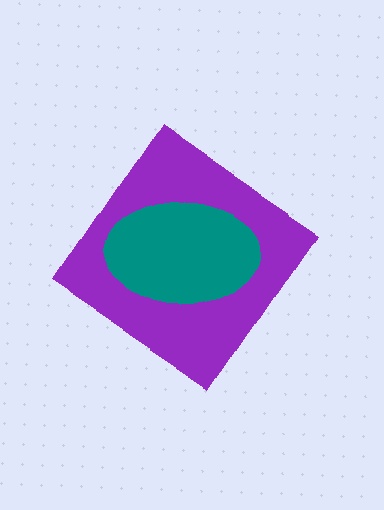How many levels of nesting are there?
2.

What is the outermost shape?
The purple diamond.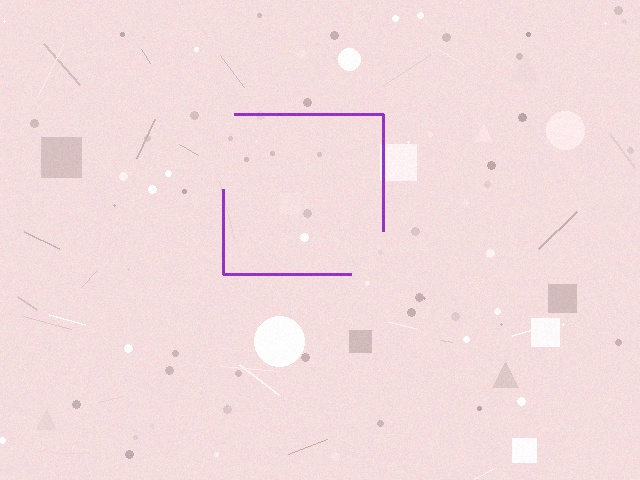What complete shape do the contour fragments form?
The contour fragments form a square.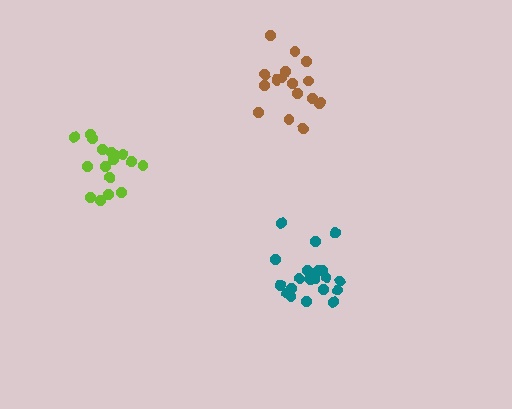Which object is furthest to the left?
The lime cluster is leftmost.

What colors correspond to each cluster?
The clusters are colored: teal, lime, brown.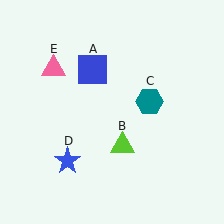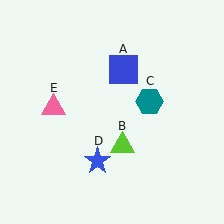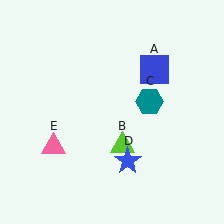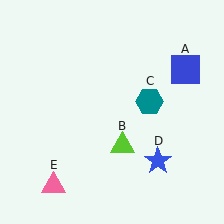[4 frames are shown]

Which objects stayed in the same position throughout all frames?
Lime triangle (object B) and teal hexagon (object C) remained stationary.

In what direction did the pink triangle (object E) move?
The pink triangle (object E) moved down.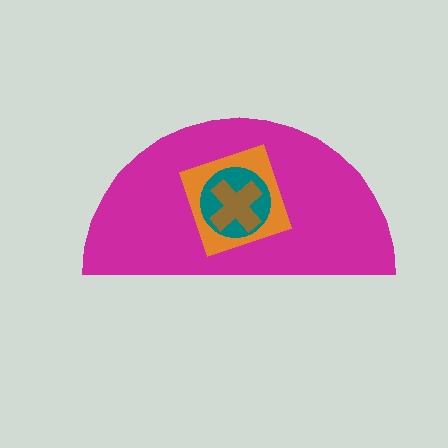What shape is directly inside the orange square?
The teal circle.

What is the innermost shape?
The brown cross.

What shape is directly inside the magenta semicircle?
The orange square.